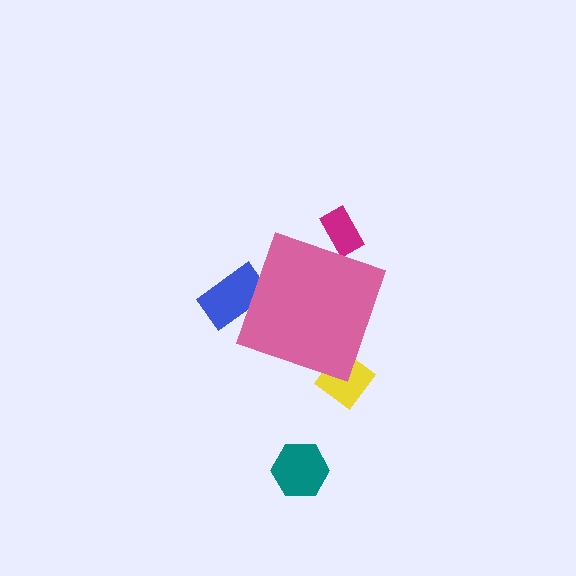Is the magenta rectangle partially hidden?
Yes, the magenta rectangle is partially hidden behind the pink diamond.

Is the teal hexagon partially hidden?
No, the teal hexagon is fully visible.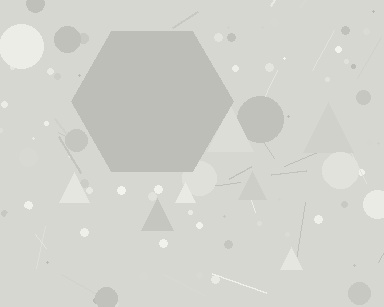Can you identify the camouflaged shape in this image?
The camouflaged shape is a hexagon.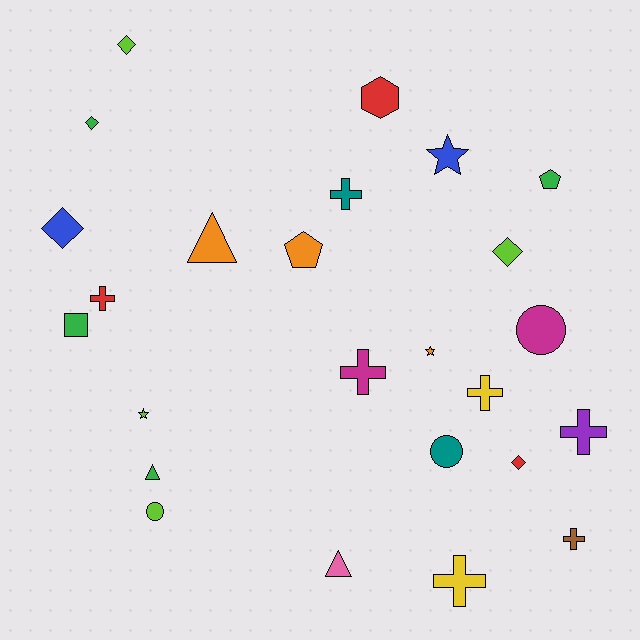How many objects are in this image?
There are 25 objects.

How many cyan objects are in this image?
There are no cyan objects.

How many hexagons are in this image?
There is 1 hexagon.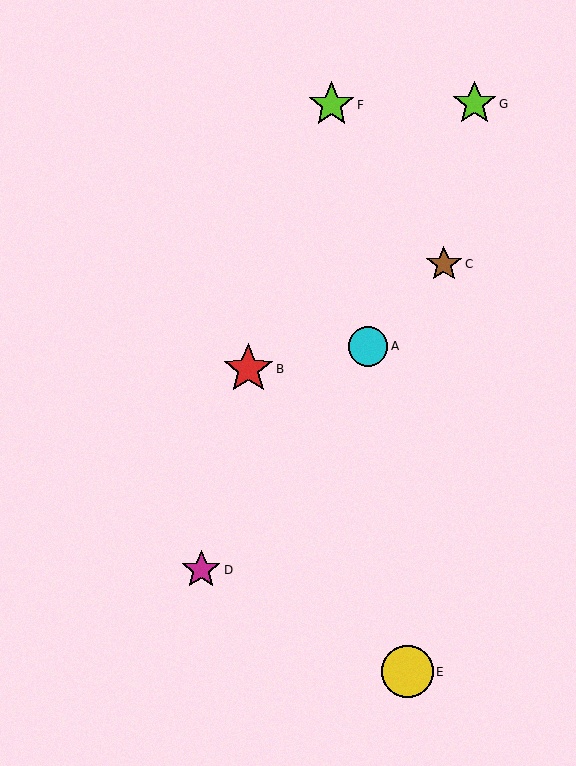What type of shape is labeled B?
Shape B is a red star.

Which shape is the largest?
The yellow circle (labeled E) is the largest.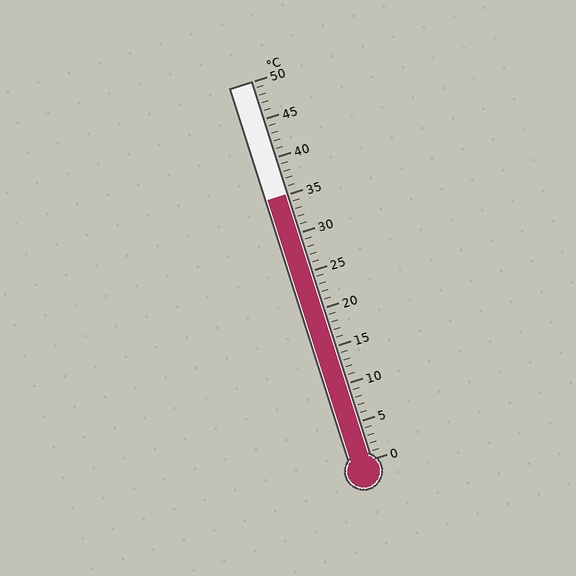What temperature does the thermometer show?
The thermometer shows approximately 35°C.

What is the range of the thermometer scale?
The thermometer scale ranges from 0°C to 50°C.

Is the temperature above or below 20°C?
The temperature is above 20°C.